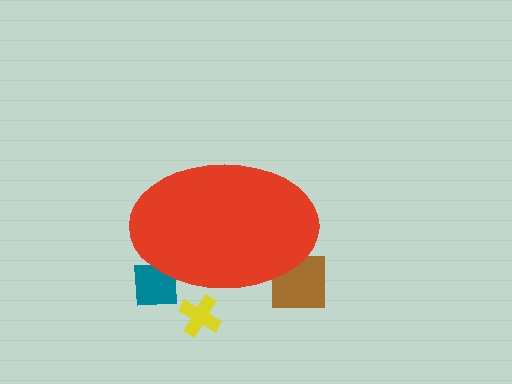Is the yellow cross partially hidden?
Yes, the yellow cross is partially hidden behind the red ellipse.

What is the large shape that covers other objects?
A red ellipse.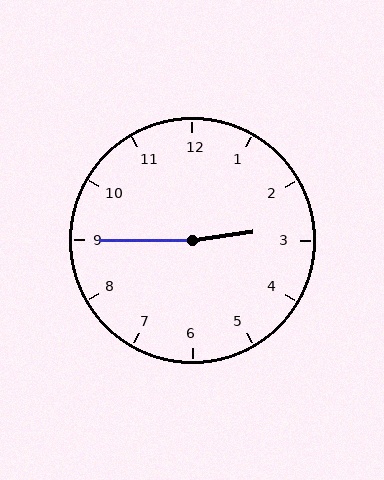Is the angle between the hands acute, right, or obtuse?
It is obtuse.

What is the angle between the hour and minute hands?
Approximately 172 degrees.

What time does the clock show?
2:45.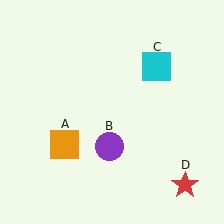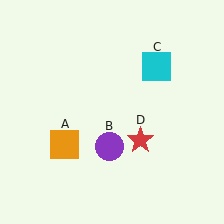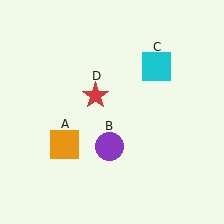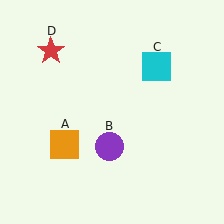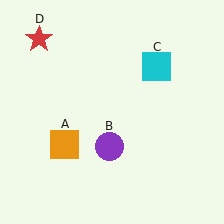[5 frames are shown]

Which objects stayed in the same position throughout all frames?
Orange square (object A) and purple circle (object B) and cyan square (object C) remained stationary.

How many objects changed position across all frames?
1 object changed position: red star (object D).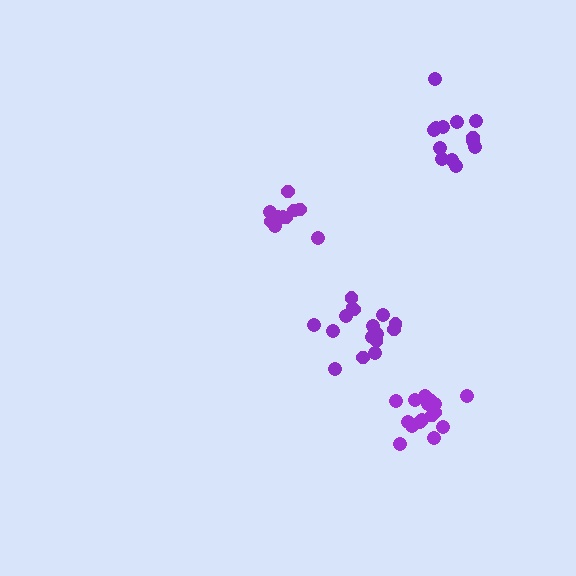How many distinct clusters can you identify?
There are 4 distinct clusters.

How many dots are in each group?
Group 1: 16 dots, Group 2: 13 dots, Group 3: 16 dots, Group 4: 10 dots (55 total).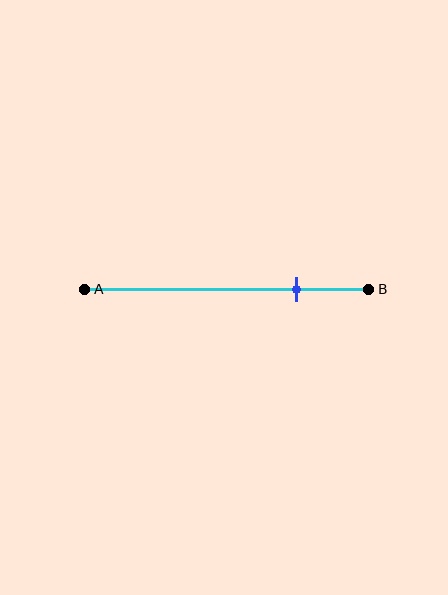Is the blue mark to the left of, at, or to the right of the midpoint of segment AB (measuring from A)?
The blue mark is to the right of the midpoint of segment AB.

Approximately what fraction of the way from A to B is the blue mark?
The blue mark is approximately 75% of the way from A to B.